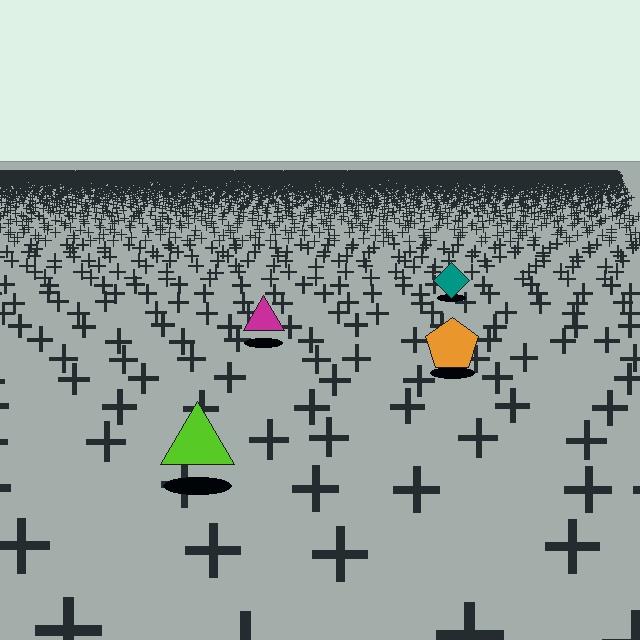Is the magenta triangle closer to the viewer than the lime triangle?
No. The lime triangle is closer — you can tell from the texture gradient: the ground texture is coarser near it.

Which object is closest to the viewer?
The lime triangle is closest. The texture marks near it are larger and more spread out.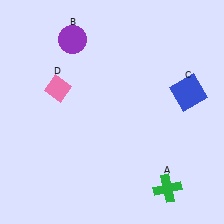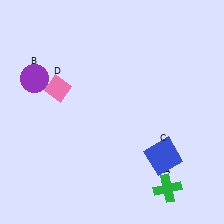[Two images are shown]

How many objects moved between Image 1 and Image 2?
2 objects moved between the two images.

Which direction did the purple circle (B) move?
The purple circle (B) moved down.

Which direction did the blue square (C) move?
The blue square (C) moved down.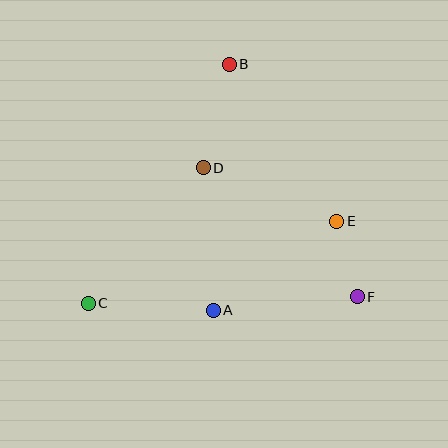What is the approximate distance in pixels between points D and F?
The distance between D and F is approximately 201 pixels.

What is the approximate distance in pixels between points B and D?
The distance between B and D is approximately 107 pixels.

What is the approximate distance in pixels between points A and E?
The distance between A and E is approximately 152 pixels.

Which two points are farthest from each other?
Points B and C are farthest from each other.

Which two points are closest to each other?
Points E and F are closest to each other.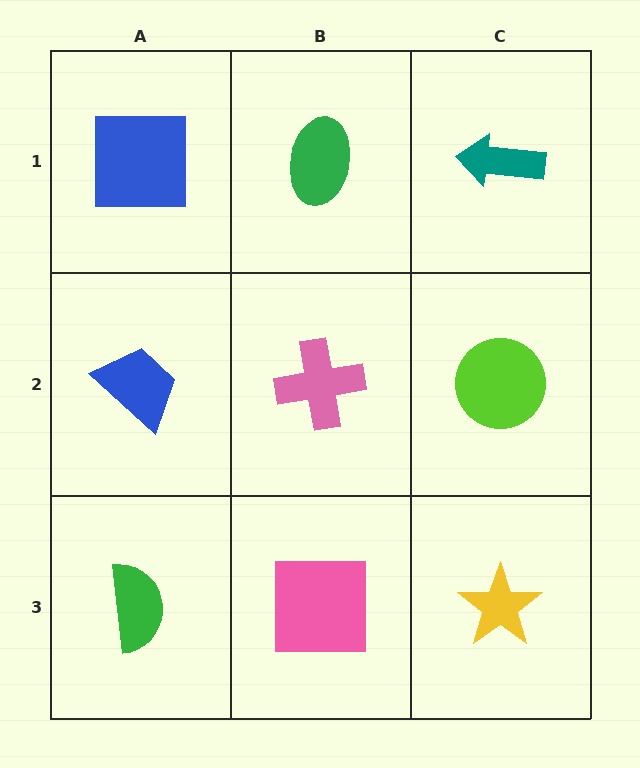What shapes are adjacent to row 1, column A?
A blue trapezoid (row 2, column A), a green ellipse (row 1, column B).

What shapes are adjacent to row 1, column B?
A pink cross (row 2, column B), a blue square (row 1, column A), a teal arrow (row 1, column C).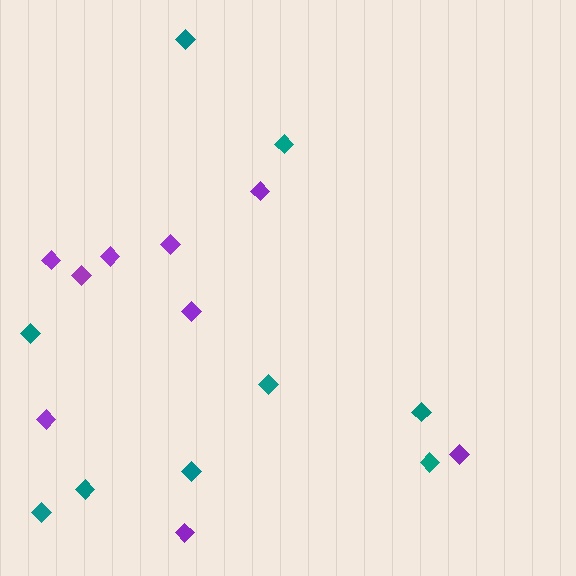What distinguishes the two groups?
There are 2 groups: one group of teal diamonds (9) and one group of purple diamonds (9).